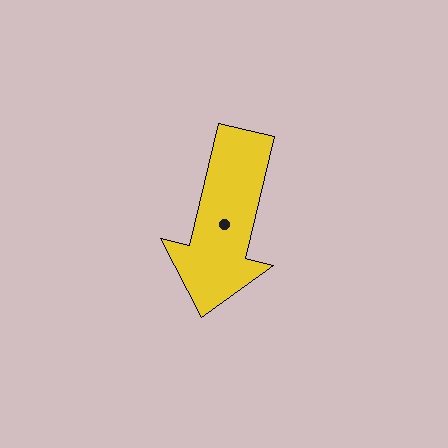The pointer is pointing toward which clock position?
Roughly 6 o'clock.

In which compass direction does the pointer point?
South.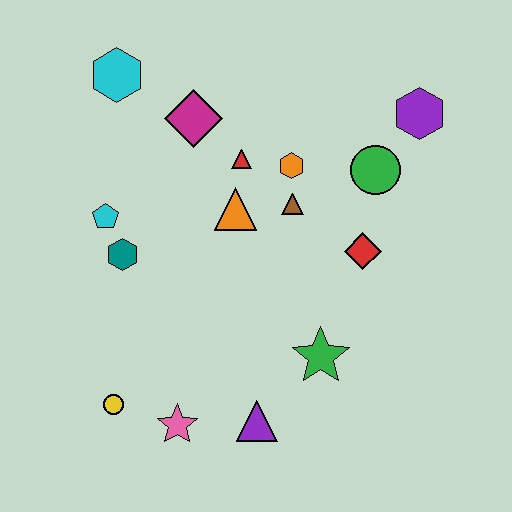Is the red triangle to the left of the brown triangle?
Yes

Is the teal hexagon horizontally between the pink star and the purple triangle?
No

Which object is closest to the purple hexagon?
The green circle is closest to the purple hexagon.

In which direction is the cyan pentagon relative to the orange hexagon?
The cyan pentagon is to the left of the orange hexagon.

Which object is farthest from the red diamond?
The cyan hexagon is farthest from the red diamond.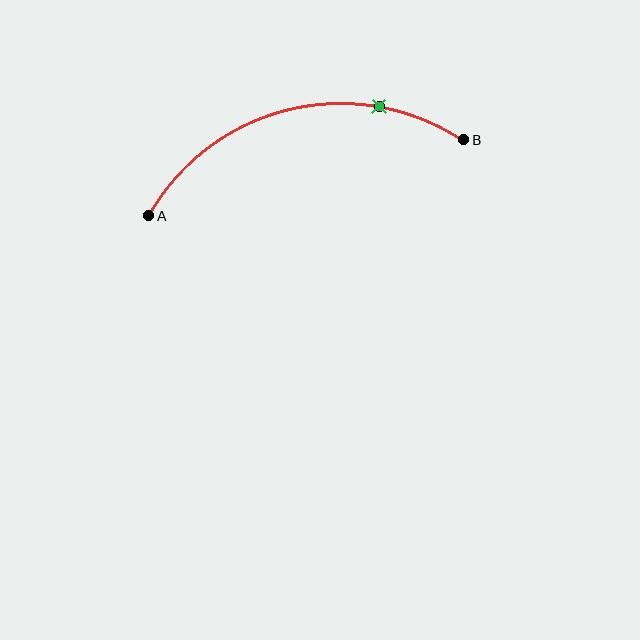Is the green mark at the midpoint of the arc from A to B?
No. The green mark lies on the arc but is closer to endpoint B. The arc midpoint would be at the point on the curve equidistant along the arc from both A and B.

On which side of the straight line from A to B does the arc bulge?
The arc bulges above the straight line connecting A and B.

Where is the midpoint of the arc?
The arc midpoint is the point on the curve farthest from the straight line joining A and B. It sits above that line.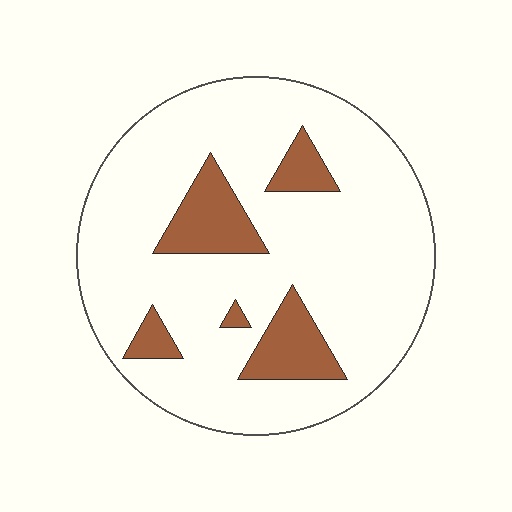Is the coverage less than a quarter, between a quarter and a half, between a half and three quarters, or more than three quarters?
Less than a quarter.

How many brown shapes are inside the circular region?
5.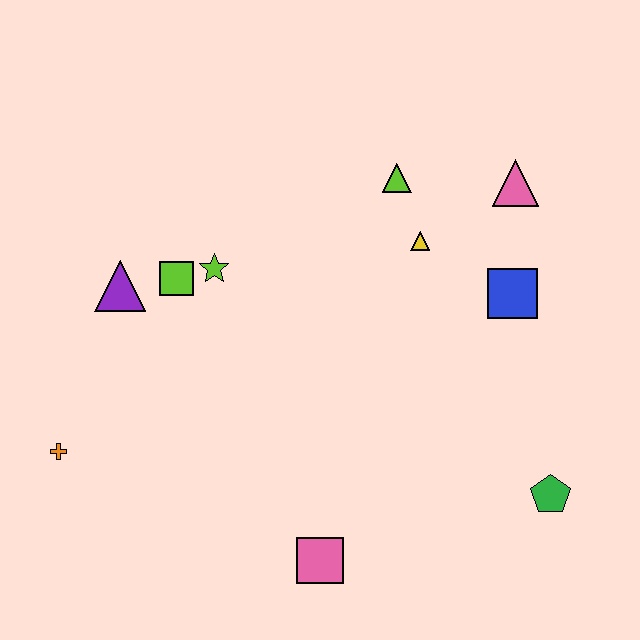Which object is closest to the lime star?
The lime square is closest to the lime star.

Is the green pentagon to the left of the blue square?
No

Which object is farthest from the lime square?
The green pentagon is farthest from the lime square.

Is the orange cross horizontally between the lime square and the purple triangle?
No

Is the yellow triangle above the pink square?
Yes